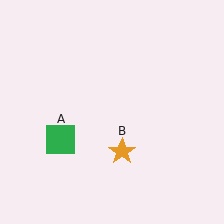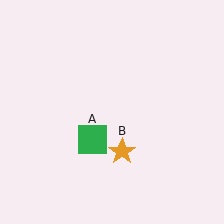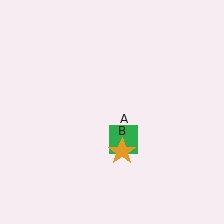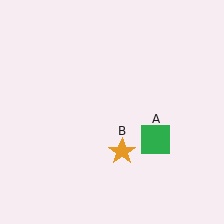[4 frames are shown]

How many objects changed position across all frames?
1 object changed position: green square (object A).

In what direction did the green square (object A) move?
The green square (object A) moved right.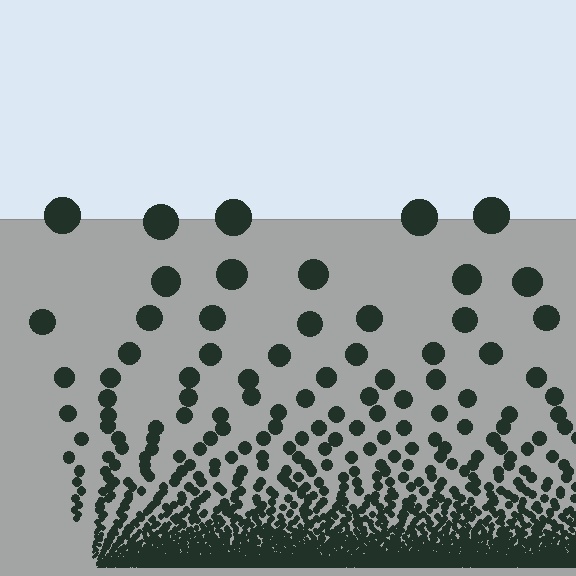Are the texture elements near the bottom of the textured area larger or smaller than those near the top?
Smaller. The gradient is inverted — elements near the bottom are smaller and denser.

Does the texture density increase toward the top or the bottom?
Density increases toward the bottom.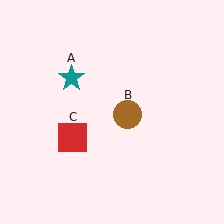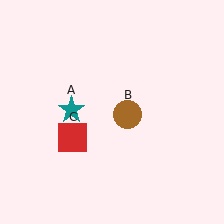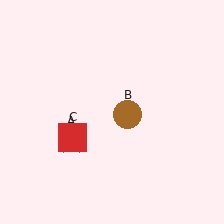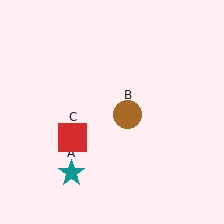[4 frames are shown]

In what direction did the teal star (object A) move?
The teal star (object A) moved down.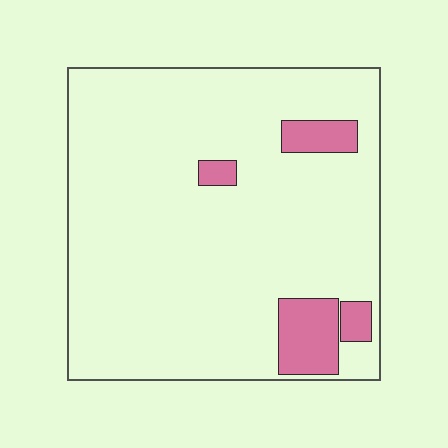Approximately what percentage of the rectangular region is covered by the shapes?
Approximately 10%.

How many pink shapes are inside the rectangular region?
4.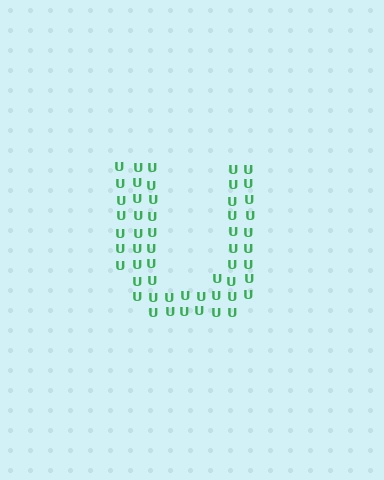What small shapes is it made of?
It is made of small letter U's.